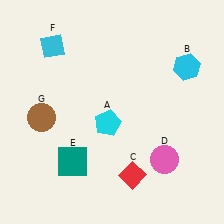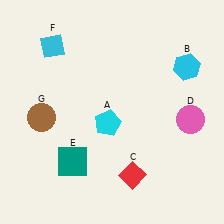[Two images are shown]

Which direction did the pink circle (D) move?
The pink circle (D) moved up.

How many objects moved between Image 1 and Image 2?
1 object moved between the two images.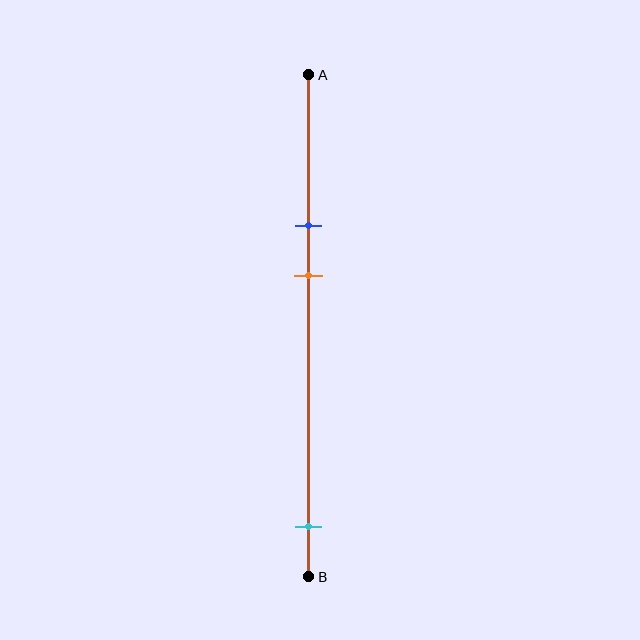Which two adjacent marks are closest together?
The blue and orange marks are the closest adjacent pair.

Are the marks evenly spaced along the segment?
No, the marks are not evenly spaced.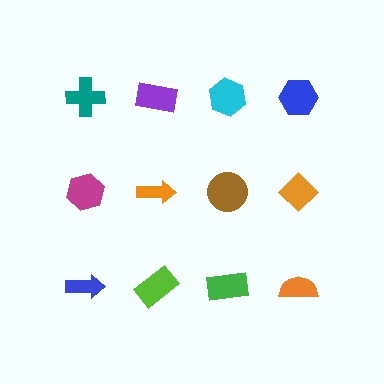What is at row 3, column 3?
A green rectangle.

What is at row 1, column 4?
A blue hexagon.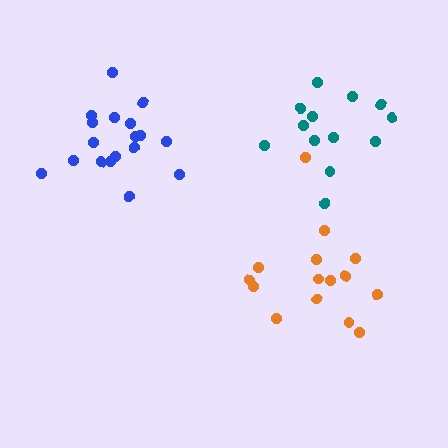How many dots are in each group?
Group 1: 13 dots, Group 2: 15 dots, Group 3: 18 dots (46 total).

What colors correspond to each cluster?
The clusters are colored: teal, orange, blue.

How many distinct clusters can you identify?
There are 3 distinct clusters.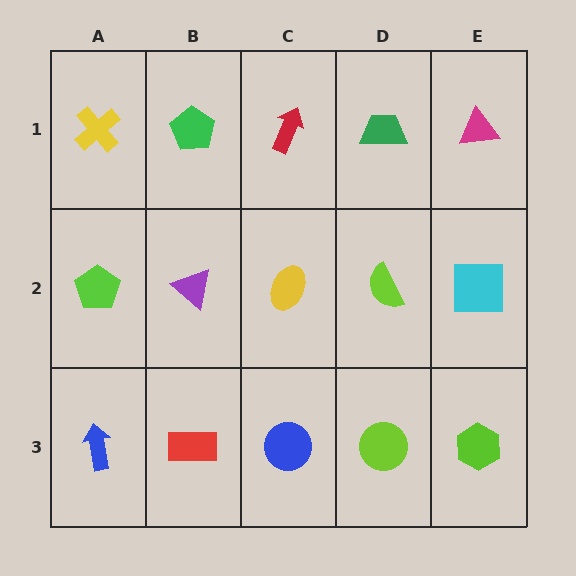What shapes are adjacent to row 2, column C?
A red arrow (row 1, column C), a blue circle (row 3, column C), a purple triangle (row 2, column B), a lime semicircle (row 2, column D).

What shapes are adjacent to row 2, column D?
A green trapezoid (row 1, column D), a lime circle (row 3, column D), a yellow ellipse (row 2, column C), a cyan square (row 2, column E).